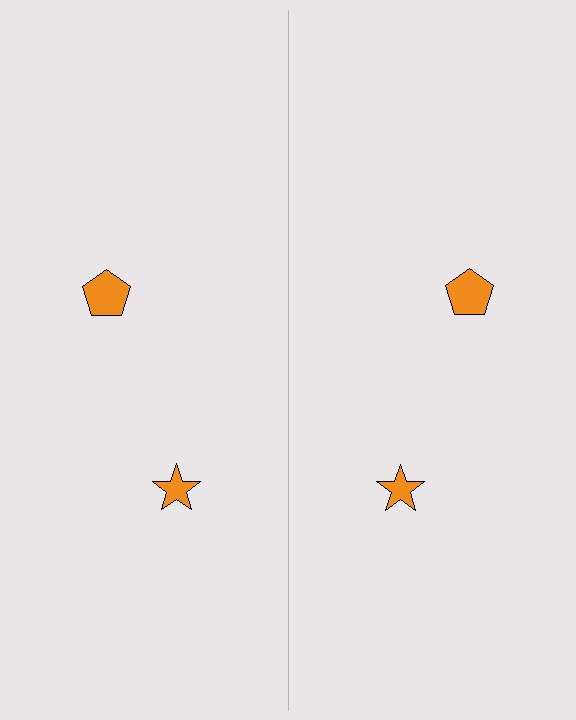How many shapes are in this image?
There are 4 shapes in this image.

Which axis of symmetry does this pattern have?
The pattern has a vertical axis of symmetry running through the center of the image.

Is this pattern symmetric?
Yes, this pattern has bilateral (reflection) symmetry.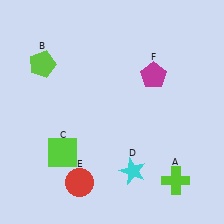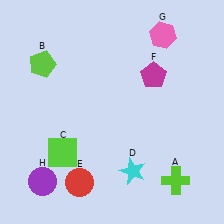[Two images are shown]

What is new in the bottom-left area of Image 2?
A purple circle (H) was added in the bottom-left area of Image 2.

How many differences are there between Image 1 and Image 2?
There are 2 differences between the two images.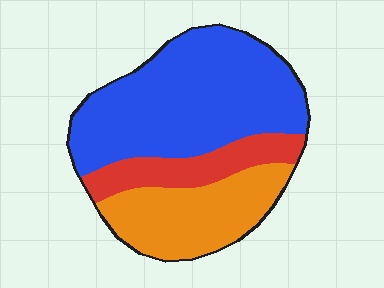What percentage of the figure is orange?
Orange covers 28% of the figure.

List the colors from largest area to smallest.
From largest to smallest: blue, orange, red.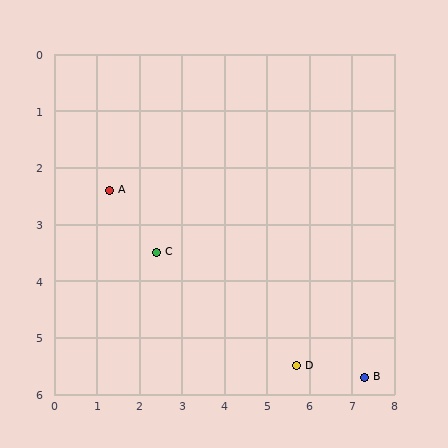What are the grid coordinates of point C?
Point C is at approximately (2.4, 3.5).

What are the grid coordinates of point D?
Point D is at approximately (5.7, 5.5).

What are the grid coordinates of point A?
Point A is at approximately (1.3, 2.4).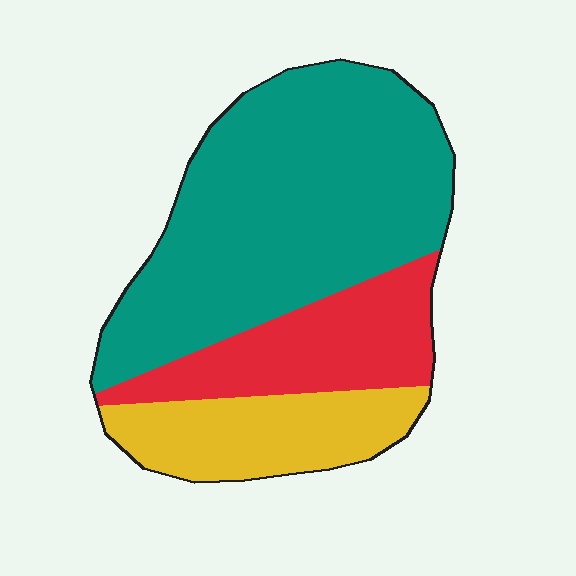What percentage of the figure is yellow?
Yellow takes up about one fifth (1/5) of the figure.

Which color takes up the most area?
Teal, at roughly 60%.